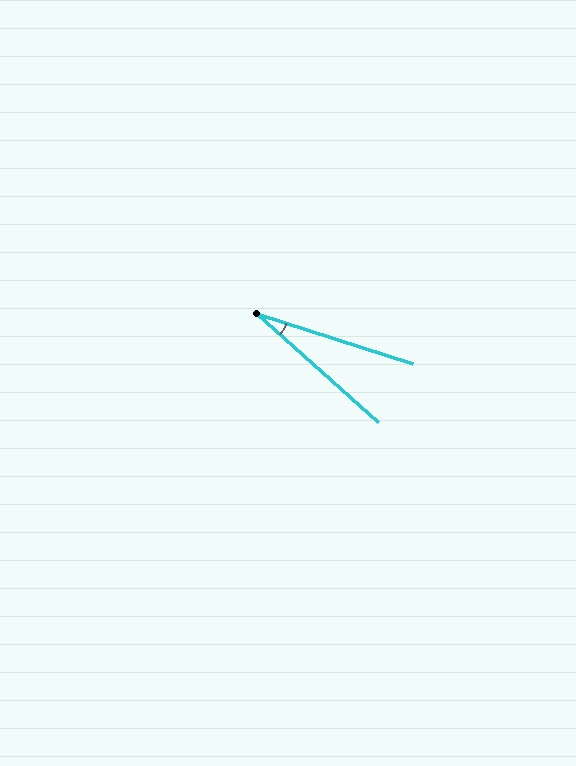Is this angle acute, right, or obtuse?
It is acute.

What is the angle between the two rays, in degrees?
Approximately 24 degrees.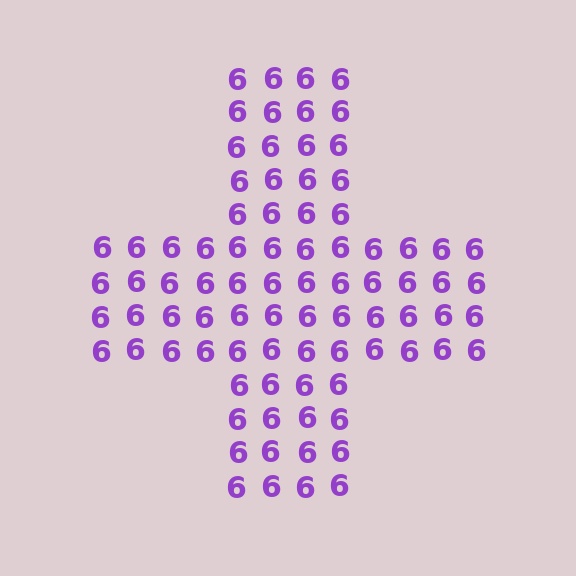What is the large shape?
The large shape is a cross.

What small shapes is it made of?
It is made of small digit 6's.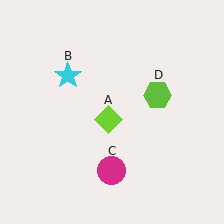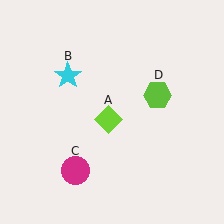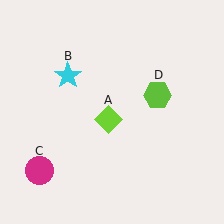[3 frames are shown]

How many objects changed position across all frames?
1 object changed position: magenta circle (object C).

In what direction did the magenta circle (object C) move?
The magenta circle (object C) moved left.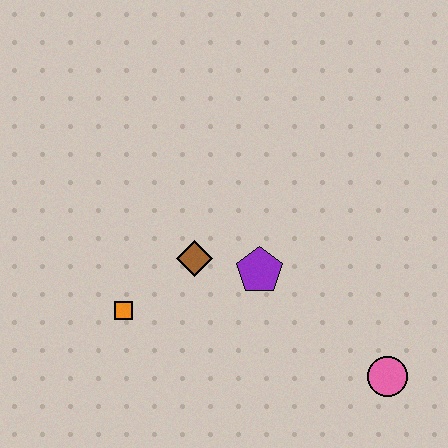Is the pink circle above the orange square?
No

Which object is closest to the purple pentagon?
The brown diamond is closest to the purple pentagon.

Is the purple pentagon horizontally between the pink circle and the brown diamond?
Yes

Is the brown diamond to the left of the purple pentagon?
Yes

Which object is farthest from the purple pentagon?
The pink circle is farthest from the purple pentagon.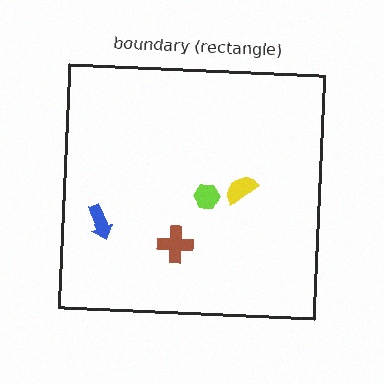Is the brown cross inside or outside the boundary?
Inside.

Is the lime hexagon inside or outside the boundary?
Inside.